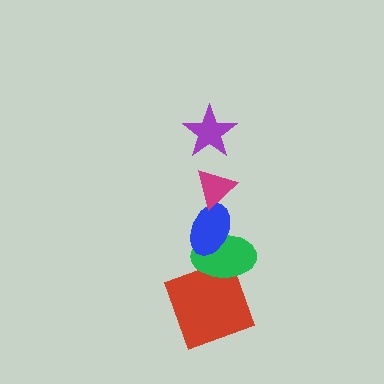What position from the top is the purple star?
The purple star is 1st from the top.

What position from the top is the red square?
The red square is 5th from the top.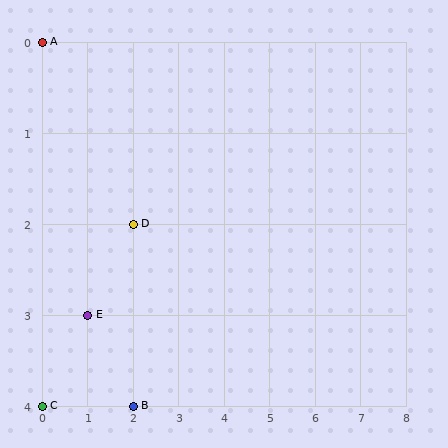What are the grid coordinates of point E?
Point E is at grid coordinates (1, 3).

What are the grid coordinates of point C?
Point C is at grid coordinates (0, 4).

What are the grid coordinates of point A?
Point A is at grid coordinates (0, 0).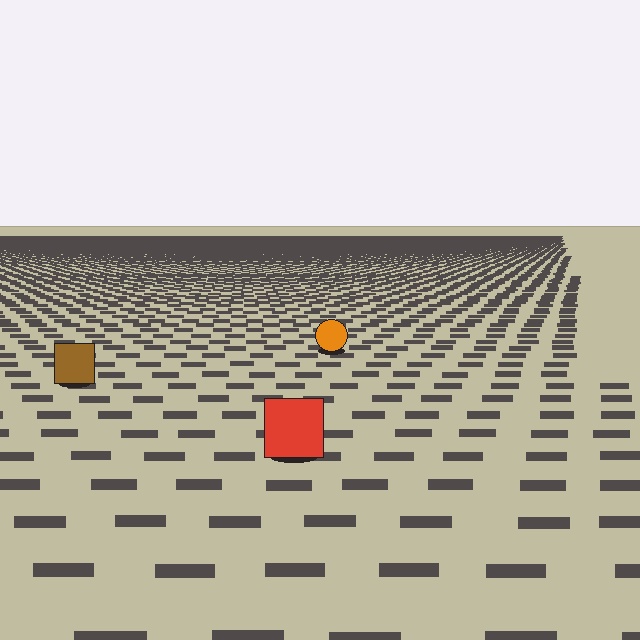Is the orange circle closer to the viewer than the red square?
No. The red square is closer — you can tell from the texture gradient: the ground texture is coarser near it.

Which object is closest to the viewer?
The red square is closest. The texture marks near it are larger and more spread out.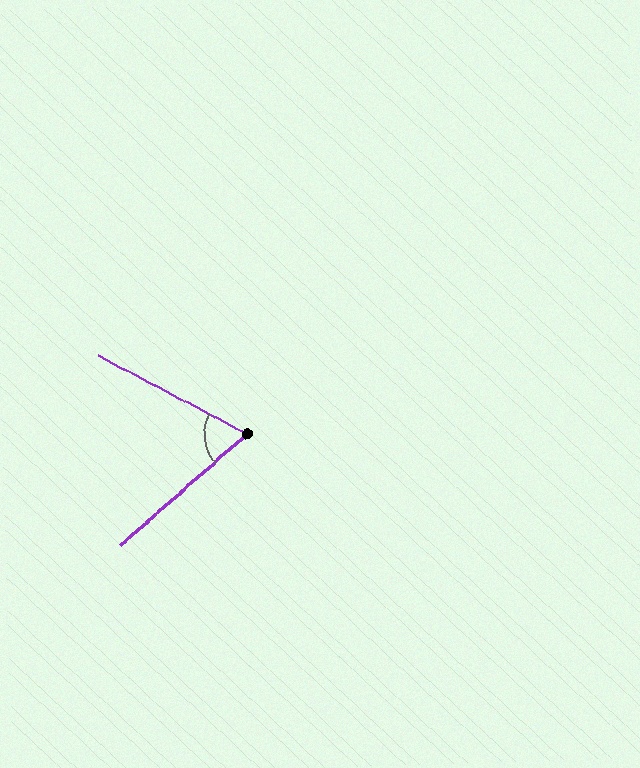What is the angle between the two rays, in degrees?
Approximately 69 degrees.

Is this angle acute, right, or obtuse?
It is acute.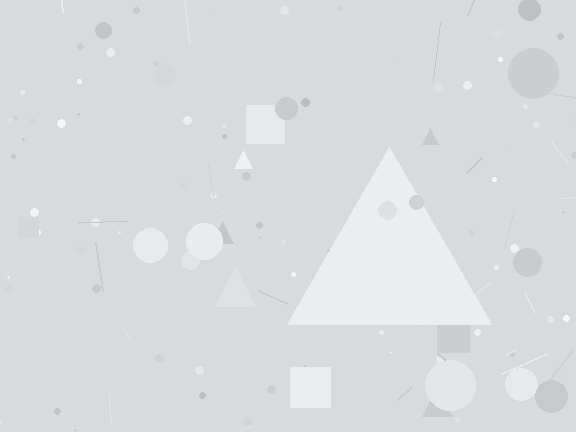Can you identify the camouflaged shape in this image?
The camouflaged shape is a triangle.